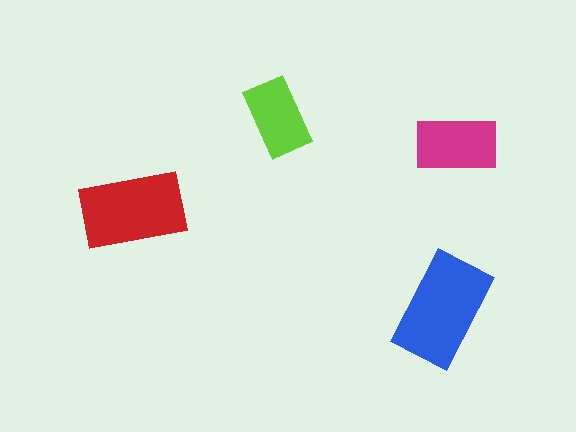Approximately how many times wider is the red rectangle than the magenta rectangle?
About 1.5 times wider.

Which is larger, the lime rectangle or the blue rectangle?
The blue one.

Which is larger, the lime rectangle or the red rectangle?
The red one.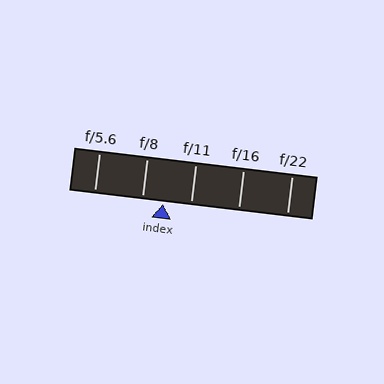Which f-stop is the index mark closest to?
The index mark is closest to f/8.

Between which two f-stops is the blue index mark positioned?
The index mark is between f/8 and f/11.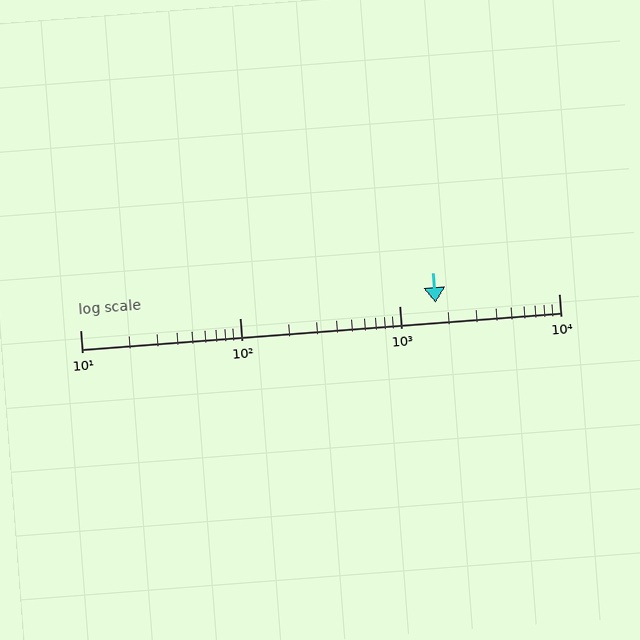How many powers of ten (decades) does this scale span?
The scale spans 3 decades, from 10 to 10000.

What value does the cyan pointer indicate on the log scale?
The pointer indicates approximately 1700.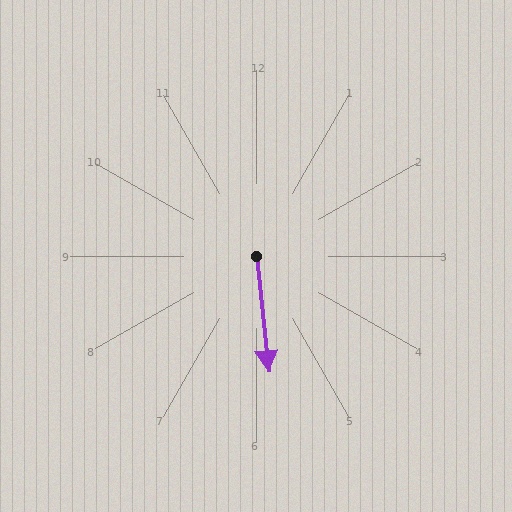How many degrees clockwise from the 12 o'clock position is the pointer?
Approximately 174 degrees.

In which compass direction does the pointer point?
South.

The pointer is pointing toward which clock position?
Roughly 6 o'clock.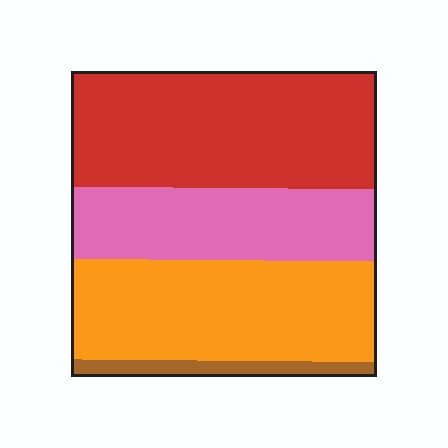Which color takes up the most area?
Red, at roughly 40%.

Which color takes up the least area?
Brown, at roughly 5%.